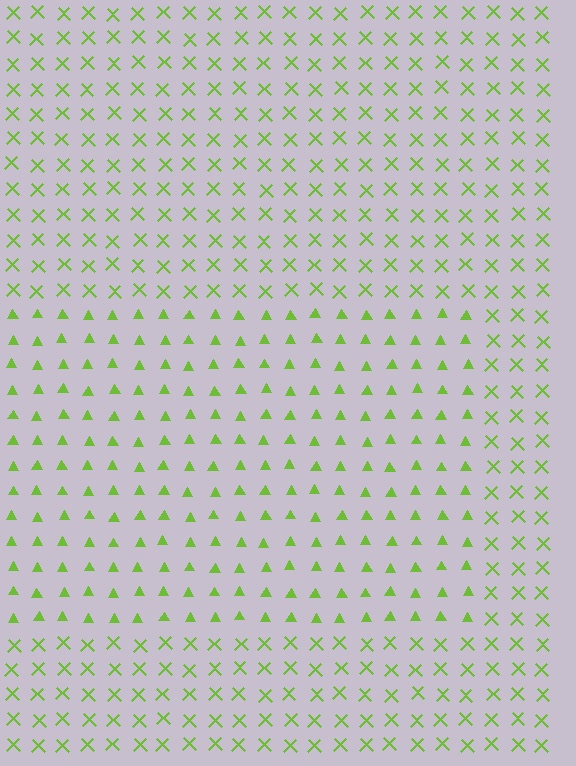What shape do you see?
I see a rectangle.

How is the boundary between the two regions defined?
The boundary is defined by a change in element shape: triangles inside vs. X marks outside. All elements share the same color and spacing.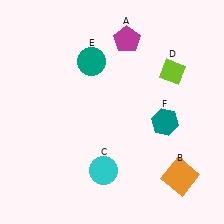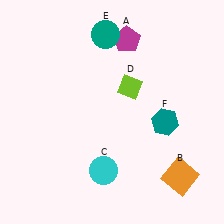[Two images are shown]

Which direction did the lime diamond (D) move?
The lime diamond (D) moved left.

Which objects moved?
The objects that moved are: the lime diamond (D), the teal circle (E).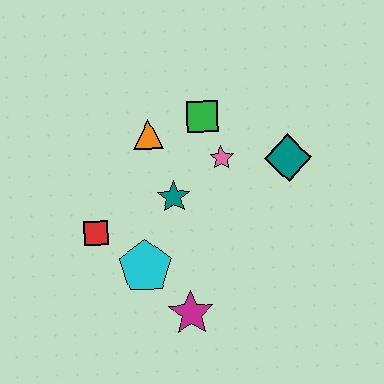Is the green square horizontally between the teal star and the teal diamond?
Yes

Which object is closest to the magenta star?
The cyan pentagon is closest to the magenta star.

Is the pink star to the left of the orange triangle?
No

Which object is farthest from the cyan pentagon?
The teal diamond is farthest from the cyan pentagon.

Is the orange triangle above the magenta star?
Yes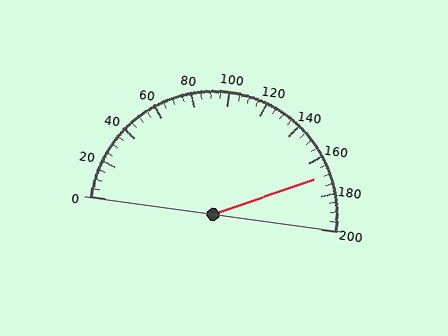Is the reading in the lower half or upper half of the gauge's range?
The reading is in the upper half of the range (0 to 200).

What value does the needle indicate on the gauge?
The needle indicates approximately 170.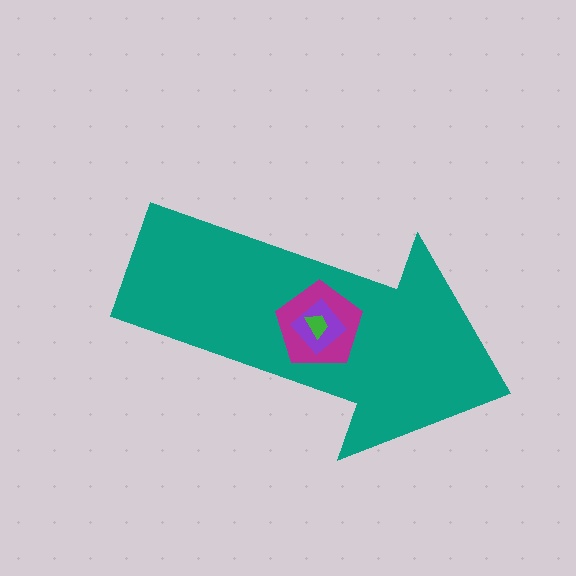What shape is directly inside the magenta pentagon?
The purple diamond.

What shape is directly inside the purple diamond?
The green trapezoid.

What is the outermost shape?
The teal arrow.